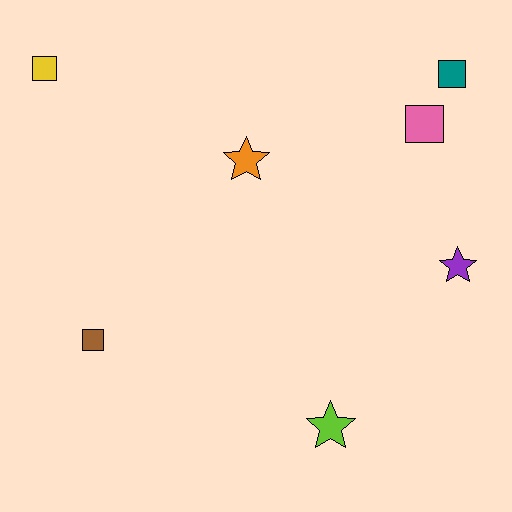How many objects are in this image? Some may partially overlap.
There are 7 objects.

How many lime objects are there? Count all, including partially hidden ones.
There is 1 lime object.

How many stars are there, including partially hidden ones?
There are 3 stars.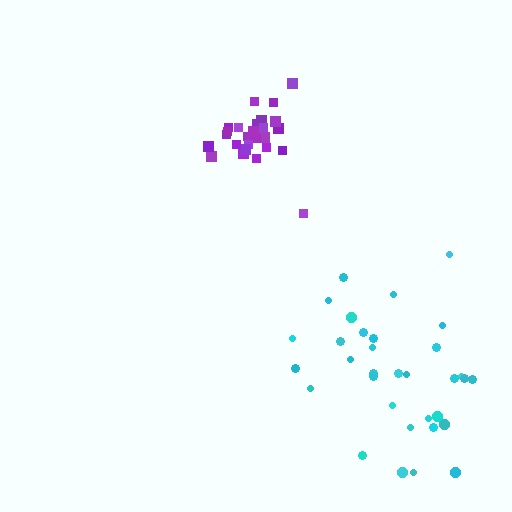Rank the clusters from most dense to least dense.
purple, cyan.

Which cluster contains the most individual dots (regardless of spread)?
Cyan (33).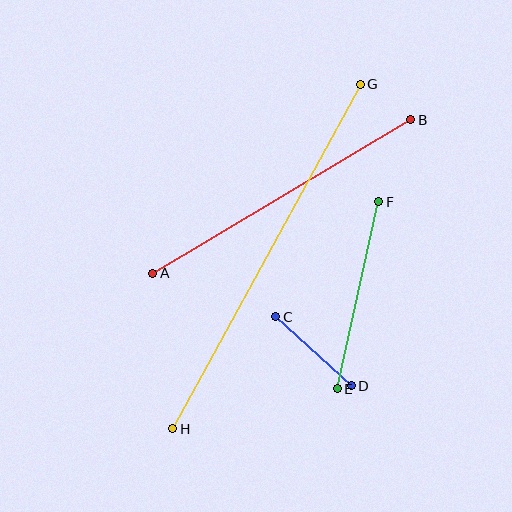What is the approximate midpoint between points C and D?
The midpoint is at approximately (314, 351) pixels.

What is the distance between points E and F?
The distance is approximately 191 pixels.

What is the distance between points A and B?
The distance is approximately 300 pixels.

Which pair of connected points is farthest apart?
Points G and H are farthest apart.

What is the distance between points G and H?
The distance is approximately 392 pixels.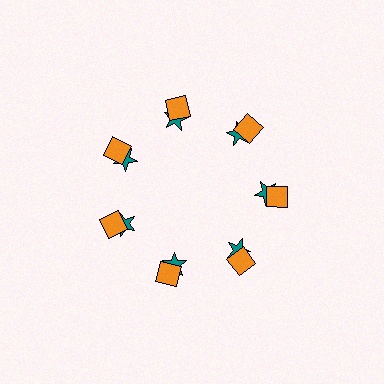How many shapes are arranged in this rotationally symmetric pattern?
There are 14 shapes, arranged in 7 groups of 2.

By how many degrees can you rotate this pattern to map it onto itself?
The pattern maps onto itself every 51 degrees of rotation.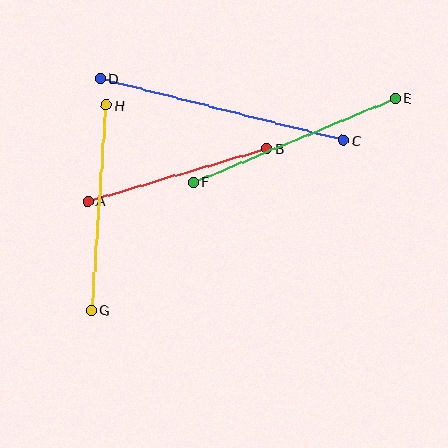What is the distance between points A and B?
The distance is approximately 187 pixels.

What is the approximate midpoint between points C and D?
The midpoint is at approximately (222, 109) pixels.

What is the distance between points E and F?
The distance is approximately 219 pixels.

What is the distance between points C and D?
The distance is approximately 250 pixels.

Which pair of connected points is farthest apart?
Points C and D are farthest apart.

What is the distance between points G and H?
The distance is approximately 205 pixels.